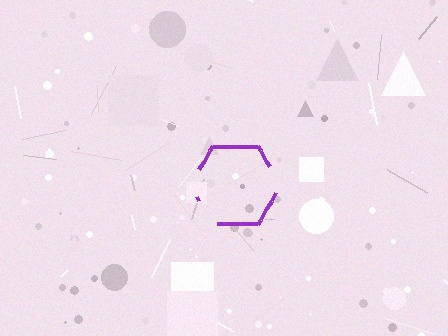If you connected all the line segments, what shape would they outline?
They would outline a hexagon.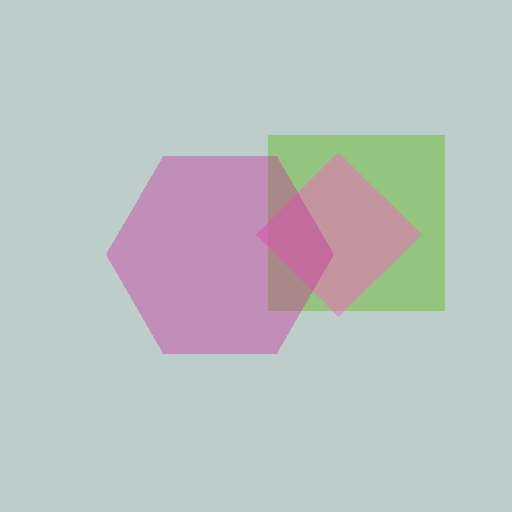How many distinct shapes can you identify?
There are 3 distinct shapes: a lime square, a pink diamond, a magenta hexagon.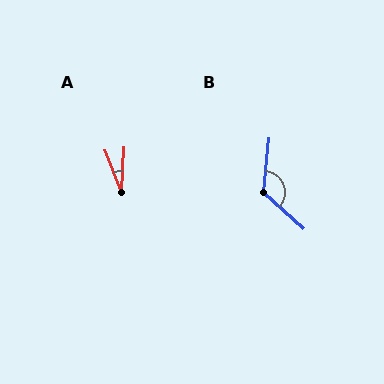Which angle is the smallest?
A, at approximately 24 degrees.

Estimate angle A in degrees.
Approximately 24 degrees.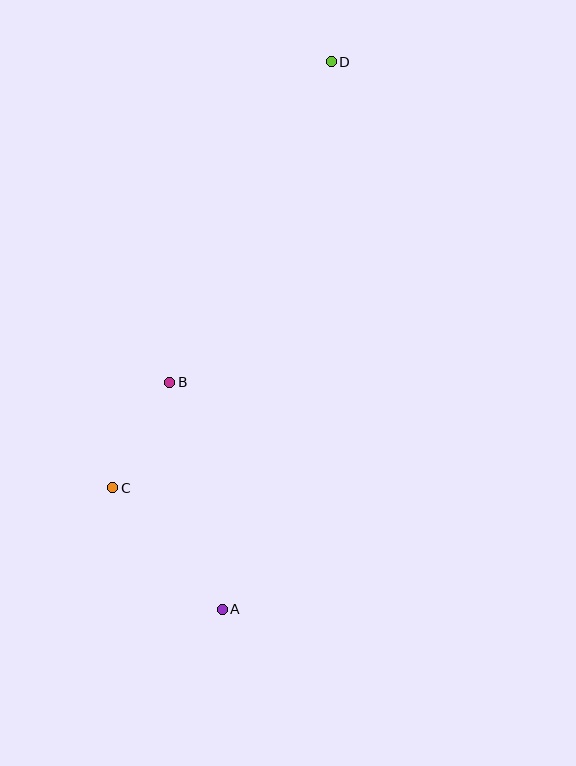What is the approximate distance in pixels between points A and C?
The distance between A and C is approximately 163 pixels.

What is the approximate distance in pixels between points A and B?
The distance between A and B is approximately 233 pixels.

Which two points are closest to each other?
Points B and C are closest to each other.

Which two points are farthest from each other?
Points A and D are farthest from each other.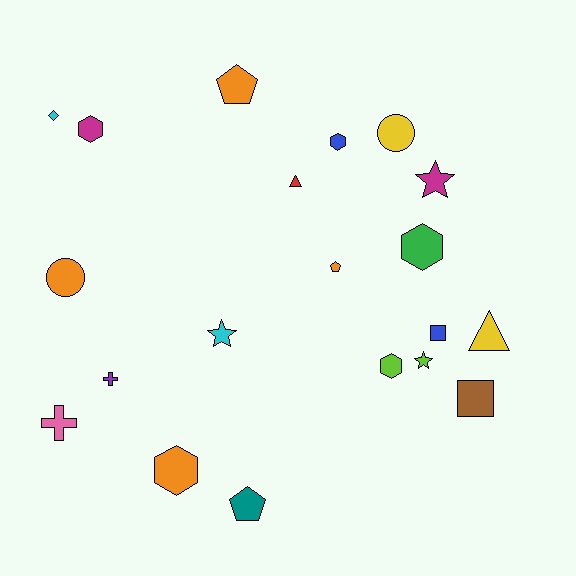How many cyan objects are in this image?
There are 2 cyan objects.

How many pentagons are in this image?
There are 3 pentagons.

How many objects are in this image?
There are 20 objects.